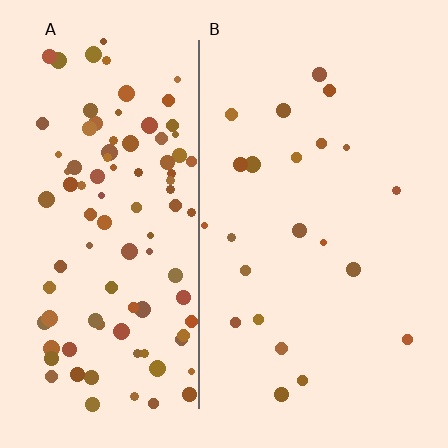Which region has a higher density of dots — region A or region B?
A (the left).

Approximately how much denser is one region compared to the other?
Approximately 4.6× — region A over region B.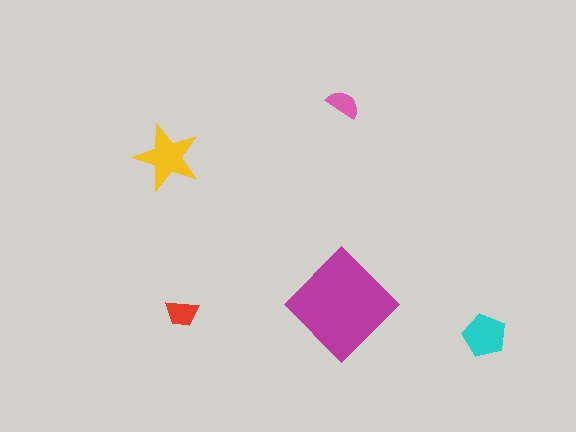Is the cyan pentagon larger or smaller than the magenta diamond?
Smaller.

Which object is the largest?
The magenta diamond.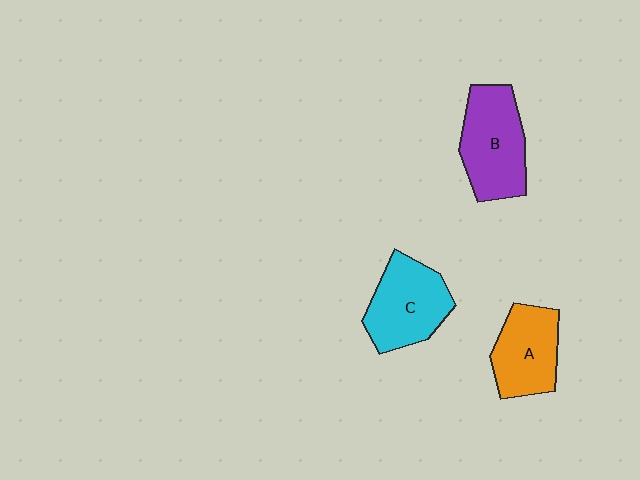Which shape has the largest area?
Shape B (purple).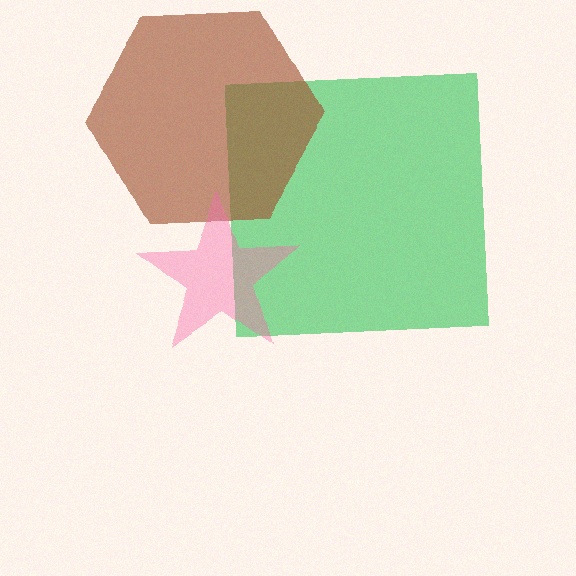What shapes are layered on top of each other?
The layered shapes are: a green square, a brown hexagon, a pink star.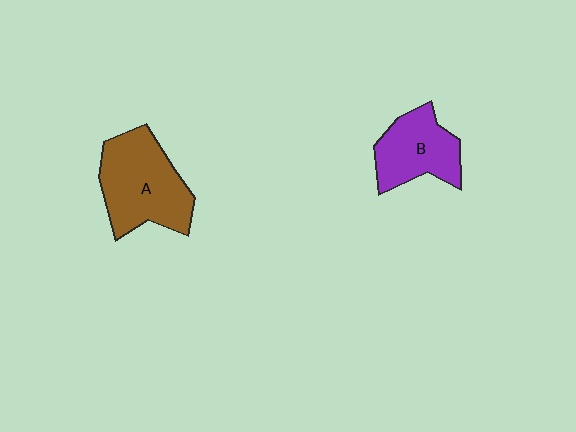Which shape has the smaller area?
Shape B (purple).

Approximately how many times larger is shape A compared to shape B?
Approximately 1.4 times.